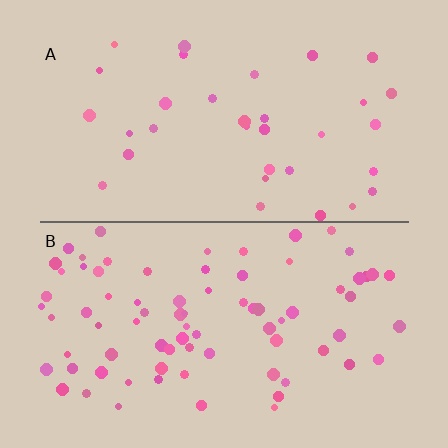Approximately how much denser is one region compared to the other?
Approximately 2.3× — region B over region A.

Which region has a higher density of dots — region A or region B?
B (the bottom).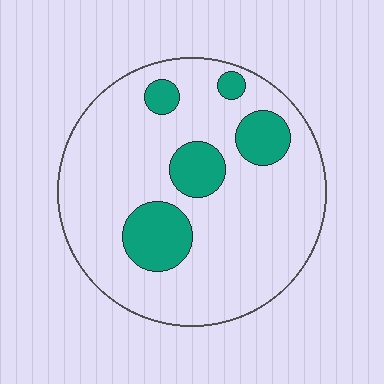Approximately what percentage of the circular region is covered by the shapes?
Approximately 20%.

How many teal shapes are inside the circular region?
5.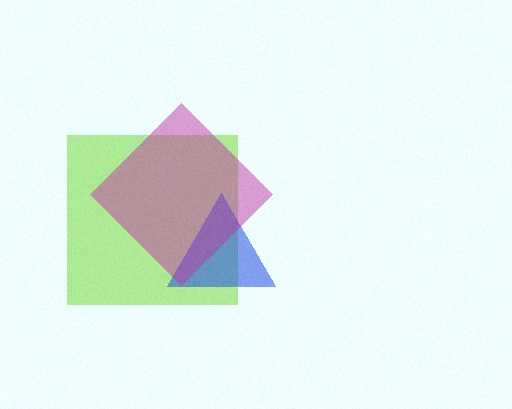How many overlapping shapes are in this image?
There are 3 overlapping shapes in the image.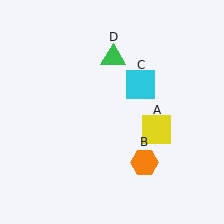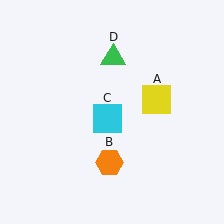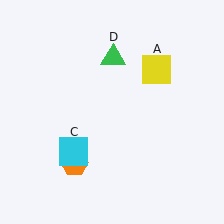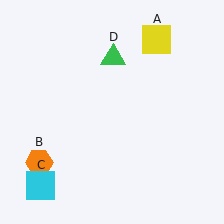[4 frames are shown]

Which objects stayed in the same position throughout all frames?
Green triangle (object D) remained stationary.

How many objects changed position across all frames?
3 objects changed position: yellow square (object A), orange hexagon (object B), cyan square (object C).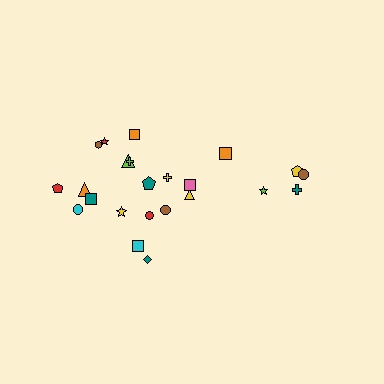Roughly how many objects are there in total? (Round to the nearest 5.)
Roughly 25 objects in total.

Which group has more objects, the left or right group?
The left group.